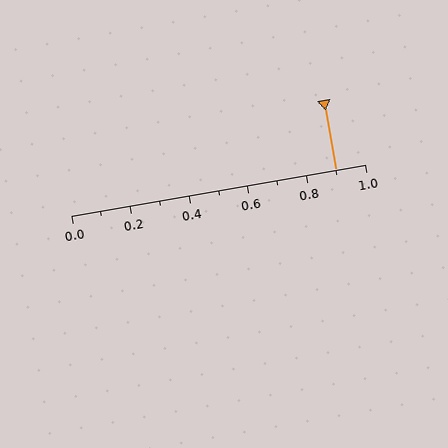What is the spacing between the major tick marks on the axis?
The major ticks are spaced 0.2 apart.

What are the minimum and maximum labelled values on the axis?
The axis runs from 0.0 to 1.0.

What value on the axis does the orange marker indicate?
The marker indicates approximately 0.9.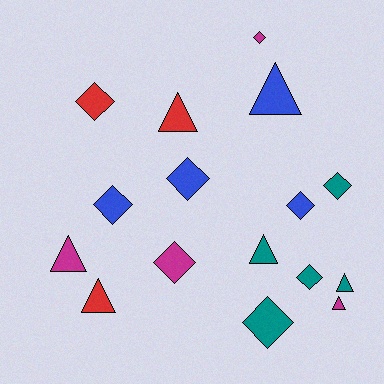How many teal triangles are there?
There are 2 teal triangles.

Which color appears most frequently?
Teal, with 5 objects.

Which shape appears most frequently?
Diamond, with 9 objects.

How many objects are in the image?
There are 16 objects.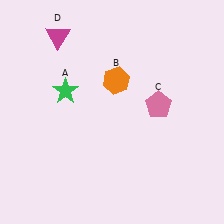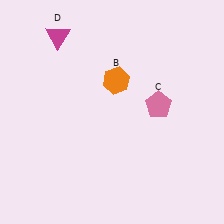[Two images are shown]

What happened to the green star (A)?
The green star (A) was removed in Image 2. It was in the top-left area of Image 1.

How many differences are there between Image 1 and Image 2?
There is 1 difference between the two images.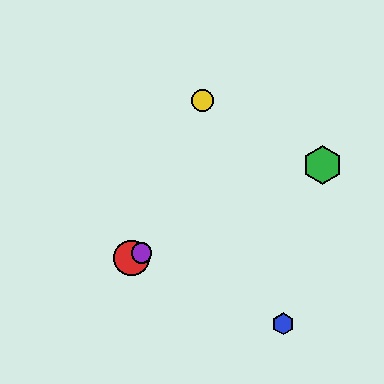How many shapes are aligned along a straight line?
3 shapes (the red circle, the green hexagon, the purple circle) are aligned along a straight line.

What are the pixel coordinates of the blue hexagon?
The blue hexagon is at (283, 324).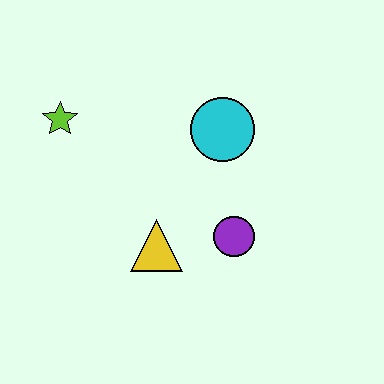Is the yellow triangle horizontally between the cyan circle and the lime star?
Yes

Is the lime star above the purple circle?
Yes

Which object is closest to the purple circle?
The yellow triangle is closest to the purple circle.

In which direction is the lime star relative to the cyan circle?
The lime star is to the left of the cyan circle.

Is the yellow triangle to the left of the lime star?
No